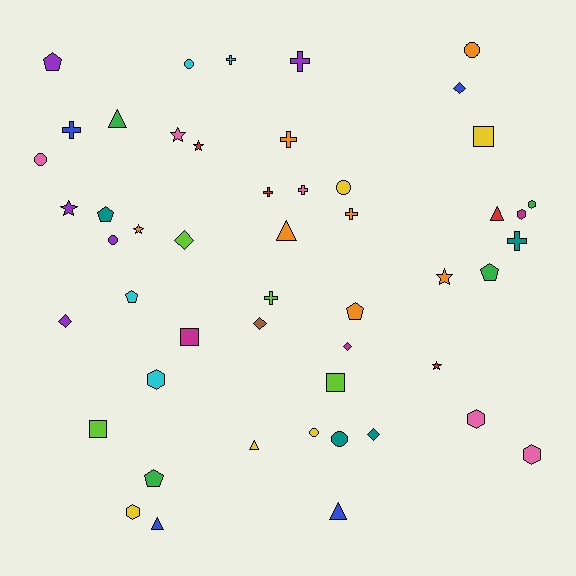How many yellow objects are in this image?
There are 5 yellow objects.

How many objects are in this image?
There are 50 objects.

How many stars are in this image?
There are 6 stars.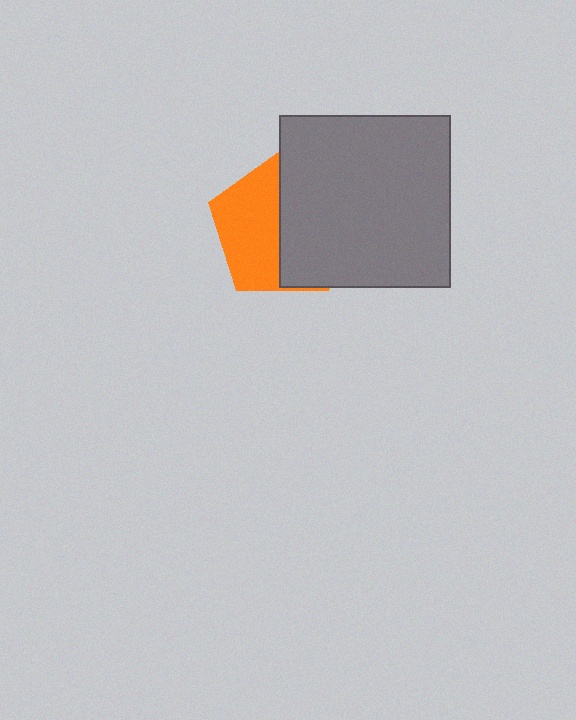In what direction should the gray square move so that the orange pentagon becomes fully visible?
The gray square should move right. That is the shortest direction to clear the overlap and leave the orange pentagon fully visible.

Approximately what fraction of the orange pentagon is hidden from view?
Roughly 52% of the orange pentagon is hidden behind the gray square.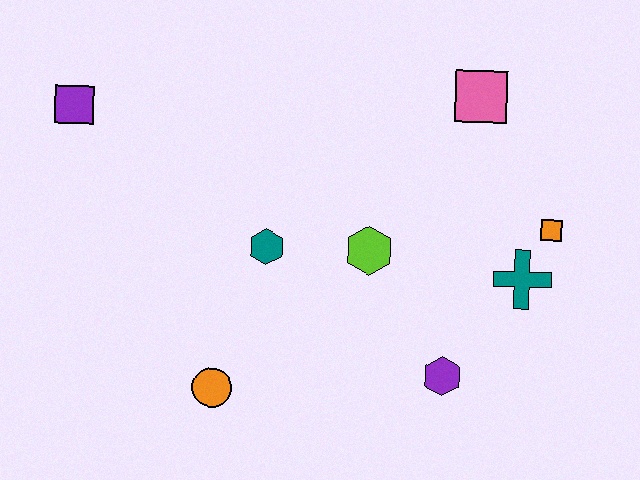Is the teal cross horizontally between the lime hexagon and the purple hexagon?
No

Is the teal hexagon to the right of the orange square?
No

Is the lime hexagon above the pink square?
No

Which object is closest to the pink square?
The orange square is closest to the pink square.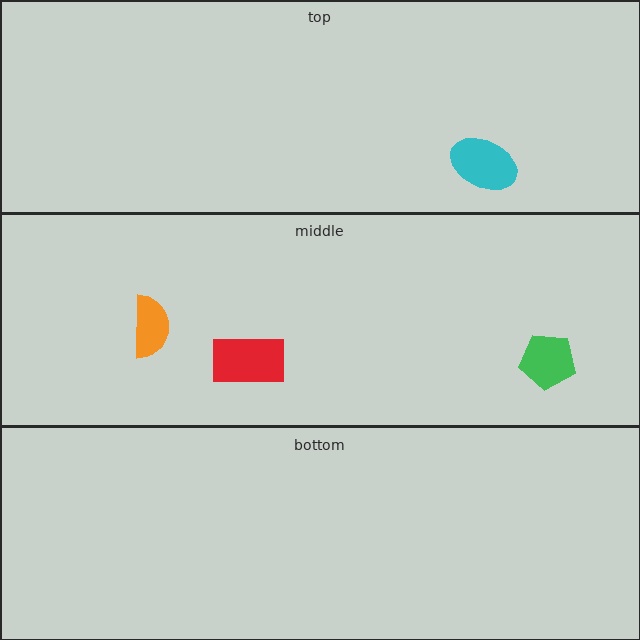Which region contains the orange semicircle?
The middle region.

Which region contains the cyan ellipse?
The top region.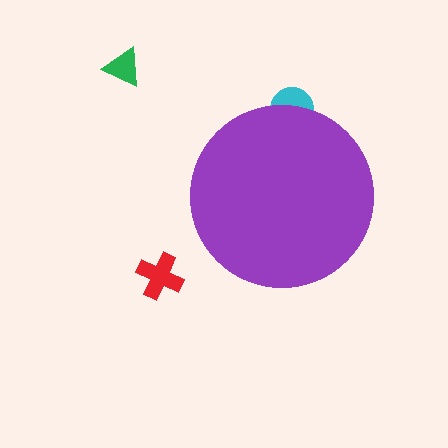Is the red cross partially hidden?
No, the red cross is fully visible.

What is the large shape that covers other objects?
A purple circle.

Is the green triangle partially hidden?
No, the green triangle is fully visible.